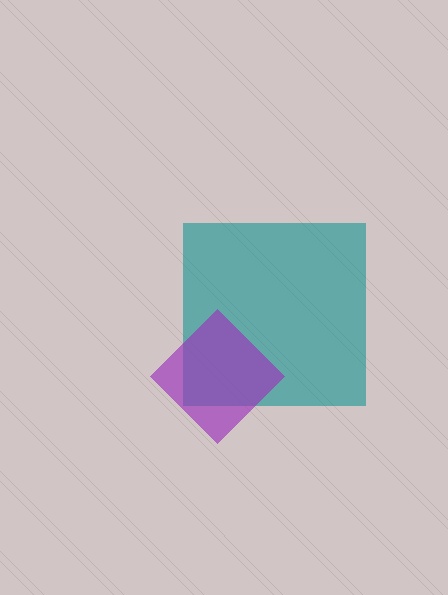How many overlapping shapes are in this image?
There are 2 overlapping shapes in the image.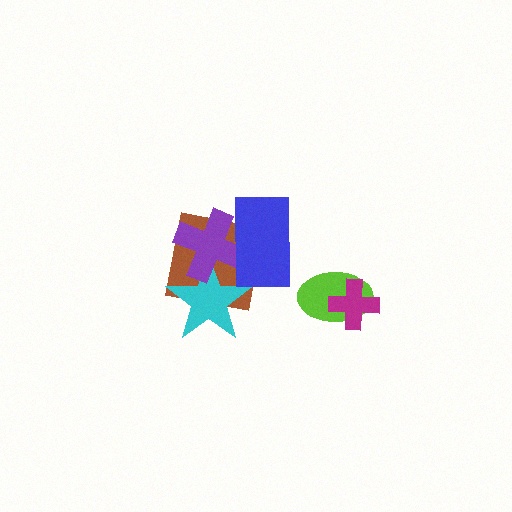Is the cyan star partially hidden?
Yes, it is partially covered by another shape.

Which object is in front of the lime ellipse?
The magenta cross is in front of the lime ellipse.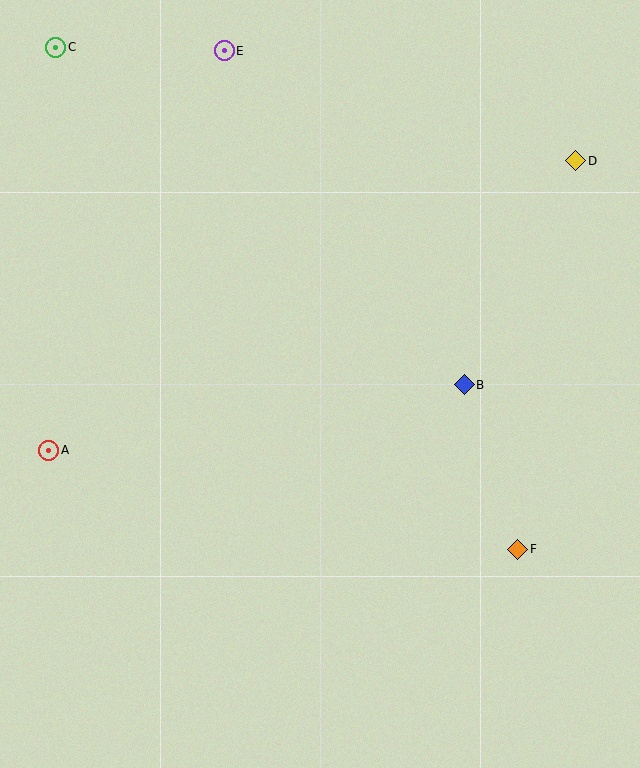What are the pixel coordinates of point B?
Point B is at (464, 385).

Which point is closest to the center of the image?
Point B at (464, 385) is closest to the center.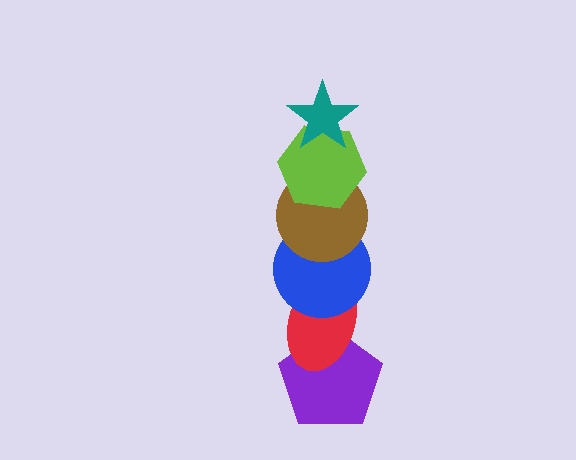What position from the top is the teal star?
The teal star is 1st from the top.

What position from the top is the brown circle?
The brown circle is 3rd from the top.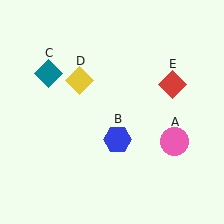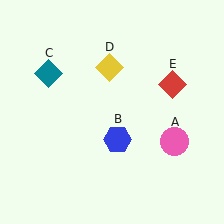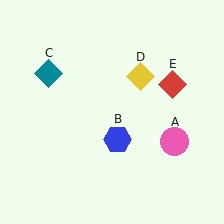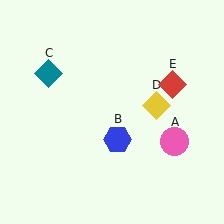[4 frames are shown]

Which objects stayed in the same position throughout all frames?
Pink circle (object A) and blue hexagon (object B) and teal diamond (object C) and red diamond (object E) remained stationary.